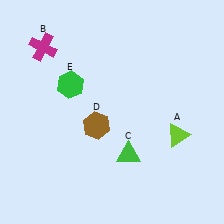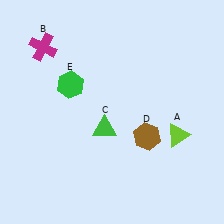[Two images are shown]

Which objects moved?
The objects that moved are: the green triangle (C), the brown hexagon (D).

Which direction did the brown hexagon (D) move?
The brown hexagon (D) moved right.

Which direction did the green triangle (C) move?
The green triangle (C) moved up.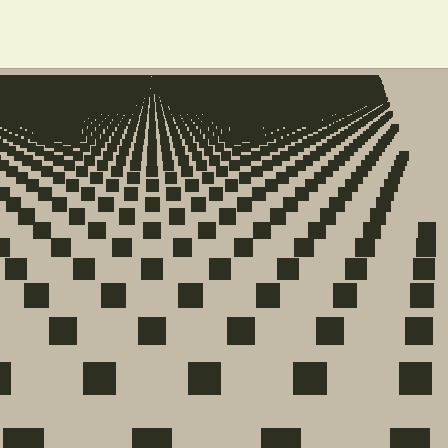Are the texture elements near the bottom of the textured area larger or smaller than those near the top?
Larger. Near the bottom, elements are closer to the viewer and appear at a bigger on-screen size.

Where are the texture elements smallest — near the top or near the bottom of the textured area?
Near the top.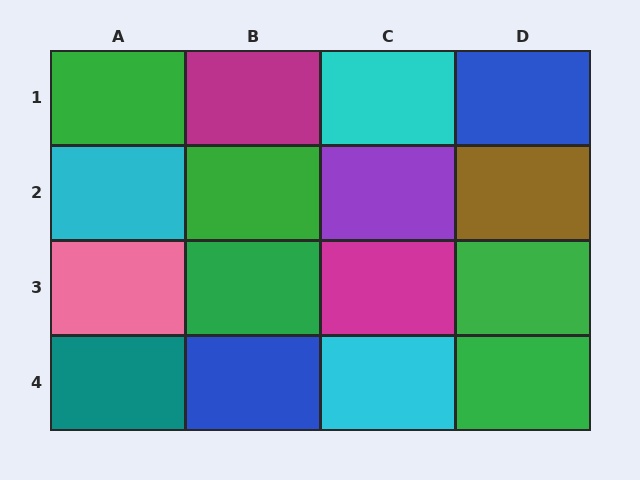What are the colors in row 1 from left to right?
Green, magenta, cyan, blue.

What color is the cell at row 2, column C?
Purple.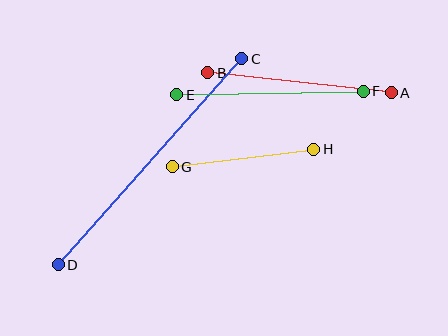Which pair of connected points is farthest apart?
Points C and D are farthest apart.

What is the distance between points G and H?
The distance is approximately 143 pixels.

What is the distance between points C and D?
The distance is approximately 276 pixels.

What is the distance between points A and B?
The distance is approximately 185 pixels.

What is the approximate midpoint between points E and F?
The midpoint is at approximately (270, 93) pixels.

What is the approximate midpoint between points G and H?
The midpoint is at approximately (243, 158) pixels.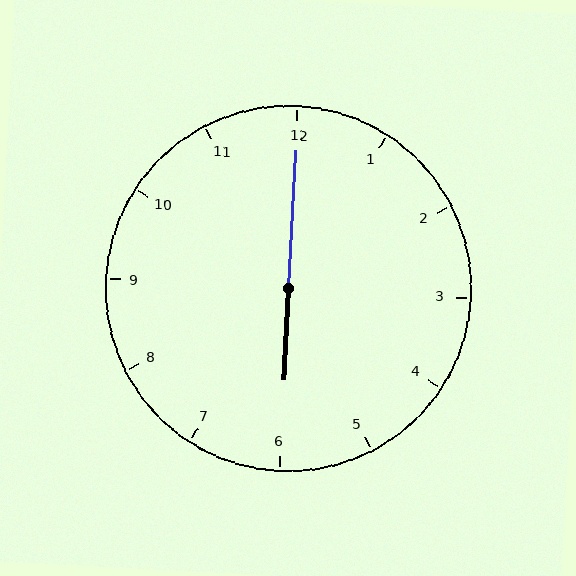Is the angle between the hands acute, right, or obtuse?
It is obtuse.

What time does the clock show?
6:00.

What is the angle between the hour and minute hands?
Approximately 180 degrees.